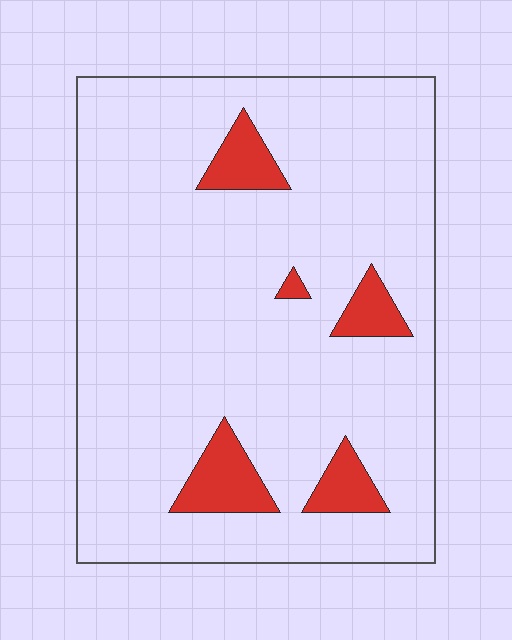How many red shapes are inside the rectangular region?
5.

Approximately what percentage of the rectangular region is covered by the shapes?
Approximately 10%.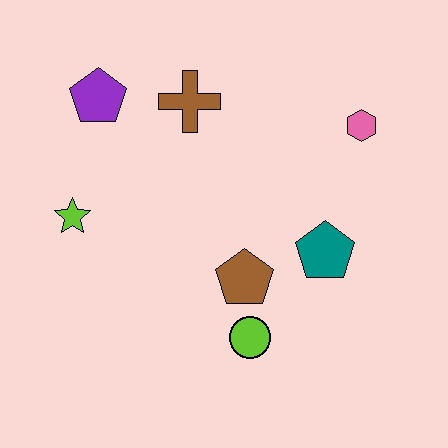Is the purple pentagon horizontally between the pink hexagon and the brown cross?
No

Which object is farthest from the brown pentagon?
The purple pentagon is farthest from the brown pentagon.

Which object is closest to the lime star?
The purple pentagon is closest to the lime star.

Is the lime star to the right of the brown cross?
No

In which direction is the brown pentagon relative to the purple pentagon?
The brown pentagon is below the purple pentagon.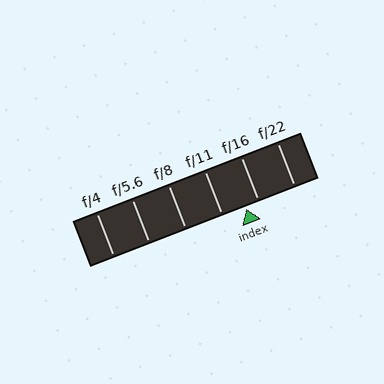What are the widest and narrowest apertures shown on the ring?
The widest aperture shown is f/4 and the narrowest is f/22.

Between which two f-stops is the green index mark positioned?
The index mark is between f/11 and f/16.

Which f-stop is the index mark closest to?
The index mark is closest to f/16.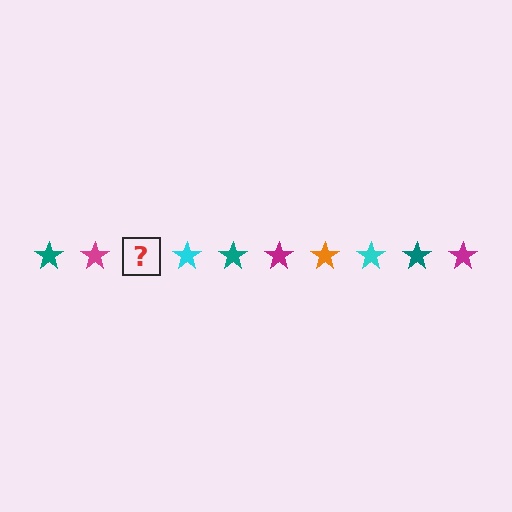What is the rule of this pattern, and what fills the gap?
The rule is that the pattern cycles through teal, magenta, orange, cyan stars. The gap should be filled with an orange star.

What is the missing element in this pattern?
The missing element is an orange star.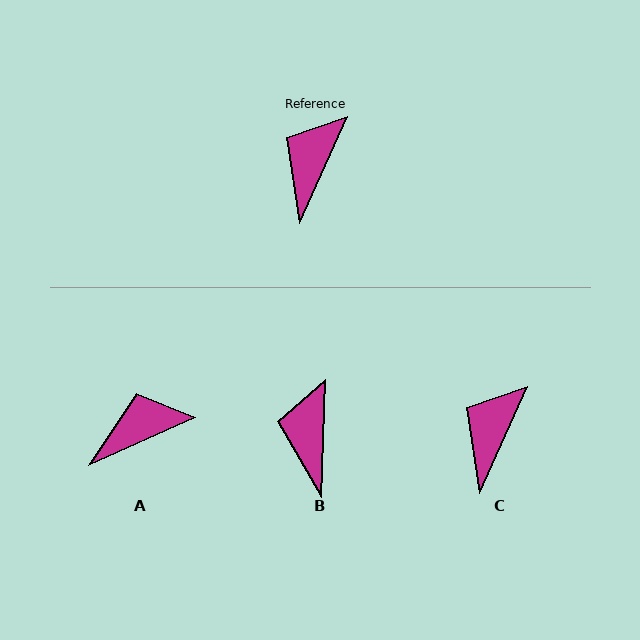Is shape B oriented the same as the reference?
No, it is off by about 22 degrees.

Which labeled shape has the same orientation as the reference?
C.